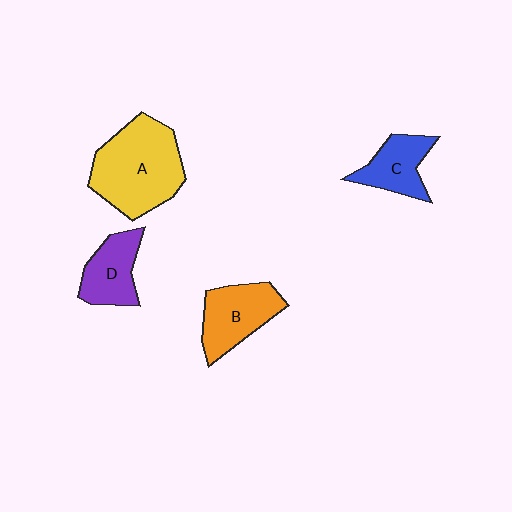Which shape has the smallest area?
Shape C (blue).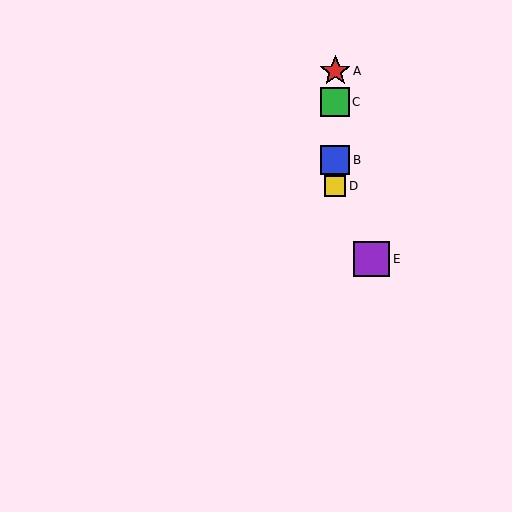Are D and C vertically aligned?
Yes, both are at x≈335.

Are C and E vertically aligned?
No, C is at x≈335 and E is at x≈372.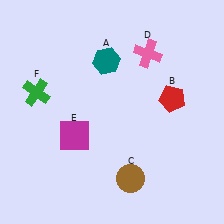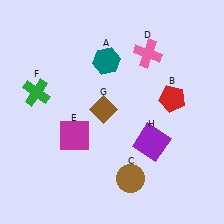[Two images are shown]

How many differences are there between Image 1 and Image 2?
There are 2 differences between the two images.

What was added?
A brown diamond (G), a purple square (H) were added in Image 2.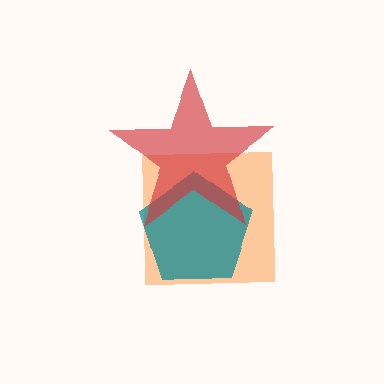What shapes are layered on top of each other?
The layered shapes are: an orange square, a teal pentagon, a red star.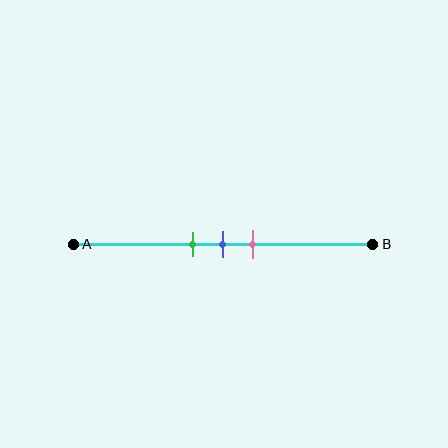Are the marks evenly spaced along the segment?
Yes, the marks are approximately evenly spaced.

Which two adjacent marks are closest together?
The green and blue marks are the closest adjacent pair.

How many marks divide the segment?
There are 3 marks dividing the segment.